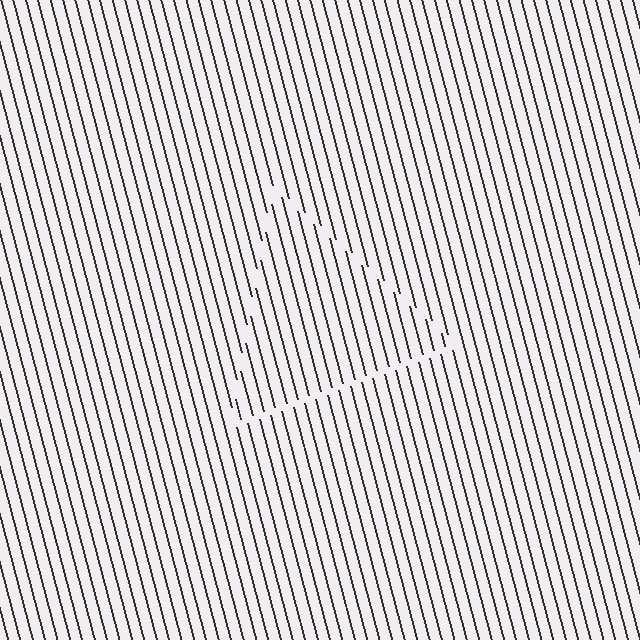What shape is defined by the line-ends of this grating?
An illusory triangle. The interior of the shape contains the same grating, shifted by half a period — the contour is defined by the phase discontinuity where line-ends from the inner and outer gratings abut.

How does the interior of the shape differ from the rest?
The interior of the shape contains the same grating, shifted by half a period — the contour is defined by the phase discontinuity where line-ends from the inner and outer gratings abut.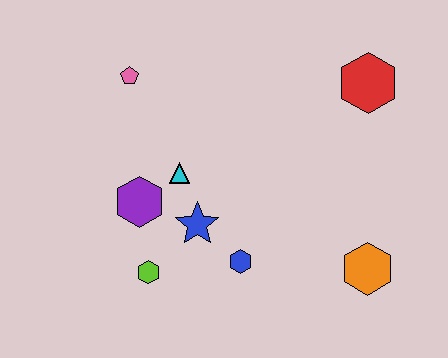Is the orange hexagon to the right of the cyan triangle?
Yes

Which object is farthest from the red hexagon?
The lime hexagon is farthest from the red hexagon.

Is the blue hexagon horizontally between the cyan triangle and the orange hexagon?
Yes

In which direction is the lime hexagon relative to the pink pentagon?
The lime hexagon is below the pink pentagon.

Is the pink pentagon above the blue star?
Yes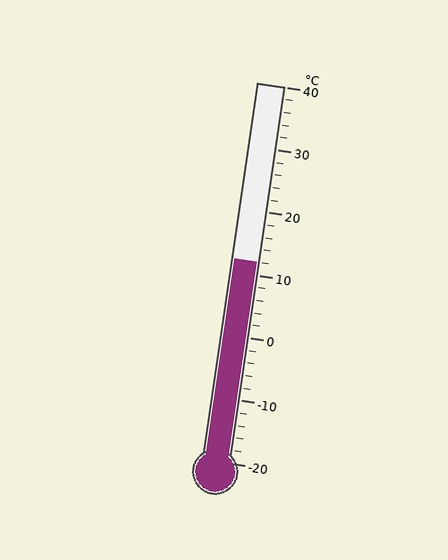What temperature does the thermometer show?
The thermometer shows approximately 12°C.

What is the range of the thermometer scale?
The thermometer scale ranges from -20°C to 40°C.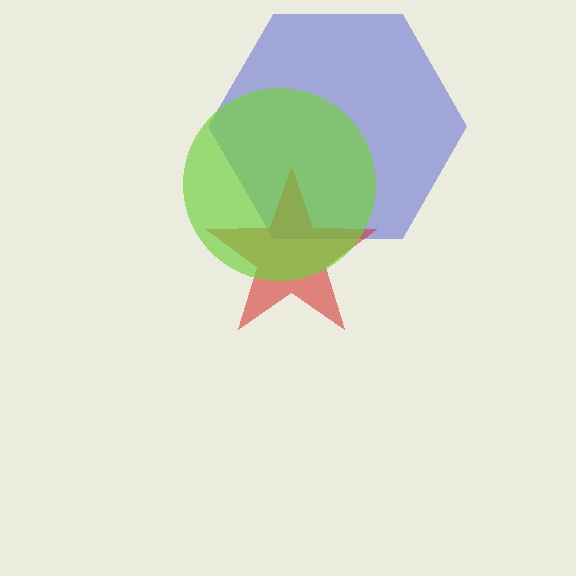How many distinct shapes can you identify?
There are 3 distinct shapes: a blue hexagon, a red star, a lime circle.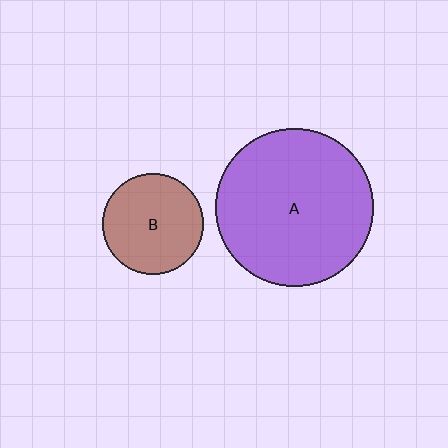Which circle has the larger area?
Circle A (purple).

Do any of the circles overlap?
No, none of the circles overlap.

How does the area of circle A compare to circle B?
Approximately 2.4 times.